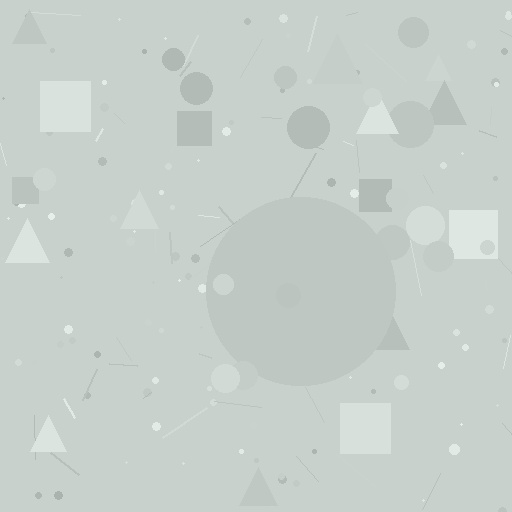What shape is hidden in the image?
A circle is hidden in the image.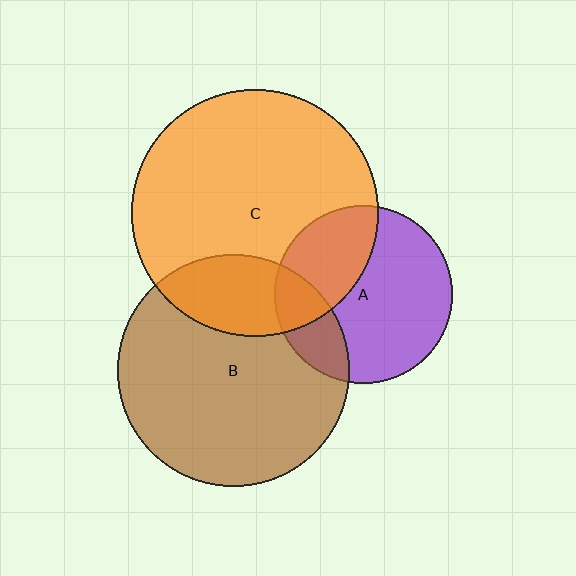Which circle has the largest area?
Circle C (orange).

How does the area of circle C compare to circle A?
Approximately 1.9 times.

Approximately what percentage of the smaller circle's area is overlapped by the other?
Approximately 35%.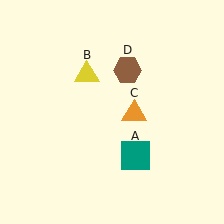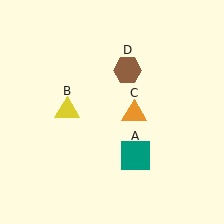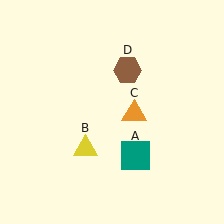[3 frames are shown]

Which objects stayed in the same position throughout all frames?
Teal square (object A) and orange triangle (object C) and brown hexagon (object D) remained stationary.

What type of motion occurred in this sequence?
The yellow triangle (object B) rotated counterclockwise around the center of the scene.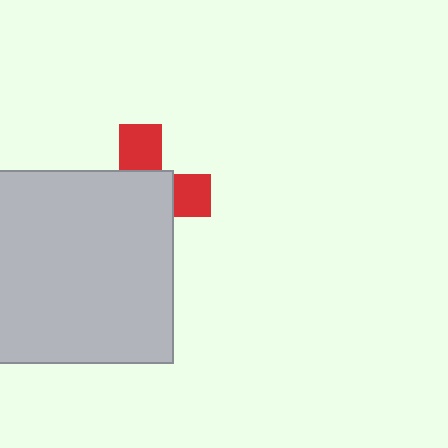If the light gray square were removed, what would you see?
You would see the complete red cross.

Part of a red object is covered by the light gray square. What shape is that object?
It is a cross.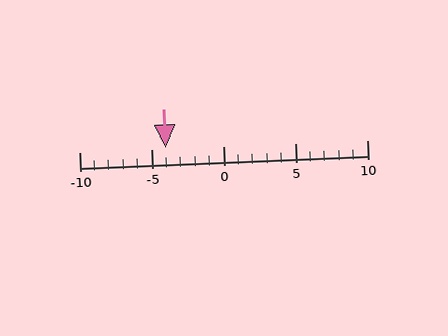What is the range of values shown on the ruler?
The ruler shows values from -10 to 10.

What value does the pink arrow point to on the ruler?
The pink arrow points to approximately -4.